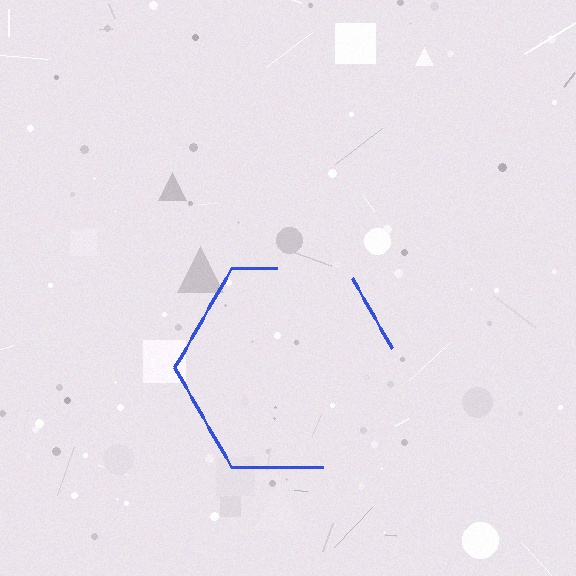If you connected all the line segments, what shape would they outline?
They would outline a hexagon.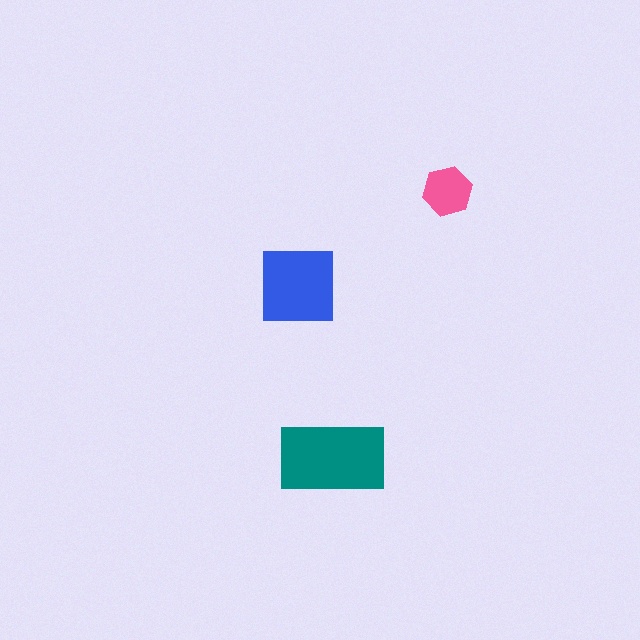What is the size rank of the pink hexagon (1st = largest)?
3rd.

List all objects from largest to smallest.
The teal rectangle, the blue square, the pink hexagon.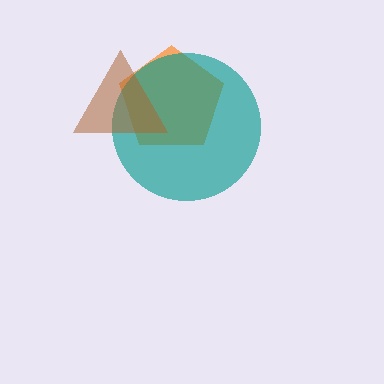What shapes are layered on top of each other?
The layered shapes are: an orange pentagon, a teal circle, a brown triangle.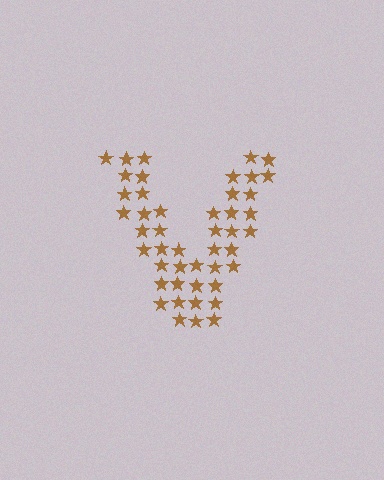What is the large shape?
The large shape is the letter V.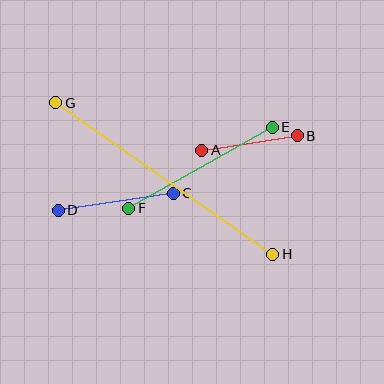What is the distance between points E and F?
The distance is approximately 164 pixels.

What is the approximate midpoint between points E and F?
The midpoint is at approximately (201, 168) pixels.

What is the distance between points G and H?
The distance is approximately 265 pixels.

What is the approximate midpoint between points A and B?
The midpoint is at approximately (249, 143) pixels.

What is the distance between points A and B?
The distance is approximately 97 pixels.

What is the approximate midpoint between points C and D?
The midpoint is at approximately (116, 202) pixels.